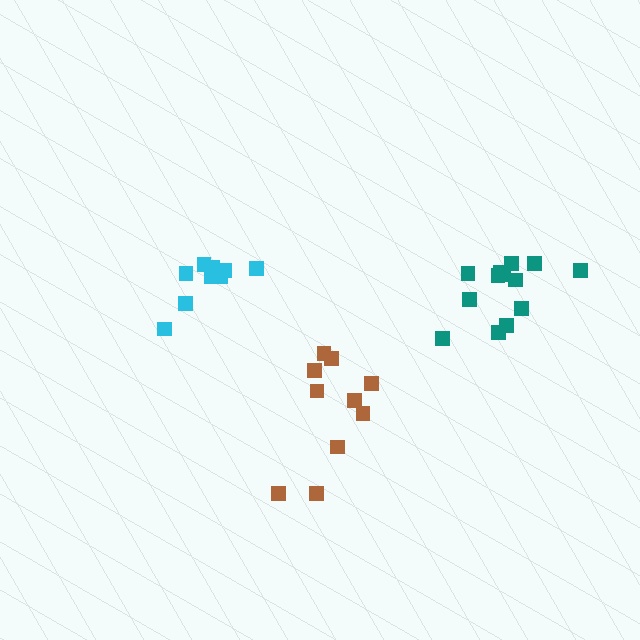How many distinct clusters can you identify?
There are 3 distinct clusters.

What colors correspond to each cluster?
The clusters are colored: cyan, teal, brown.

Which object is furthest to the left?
The cyan cluster is leftmost.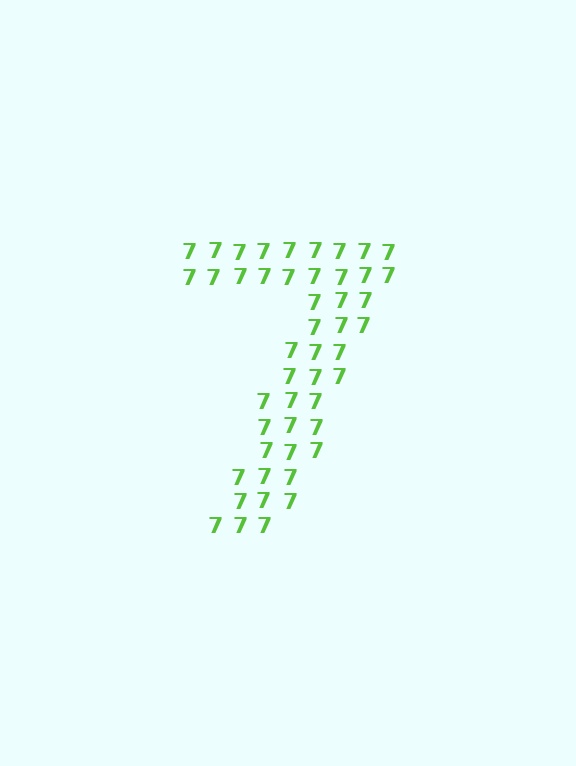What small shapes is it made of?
It is made of small digit 7's.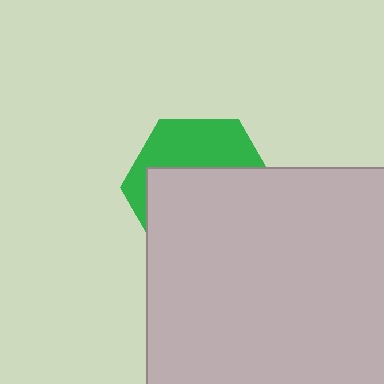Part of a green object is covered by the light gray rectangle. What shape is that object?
It is a hexagon.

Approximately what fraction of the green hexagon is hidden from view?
Roughly 62% of the green hexagon is hidden behind the light gray rectangle.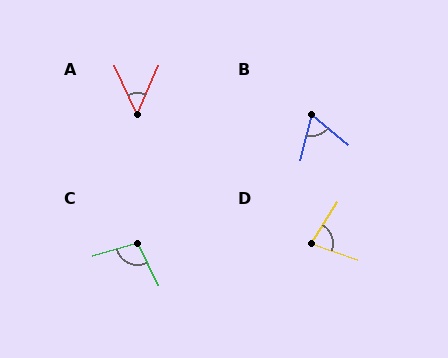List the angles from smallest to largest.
A (49°), B (64°), D (77°), C (100°).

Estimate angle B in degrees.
Approximately 64 degrees.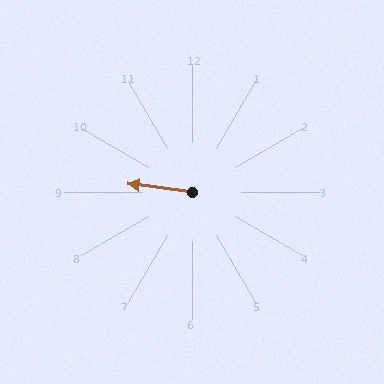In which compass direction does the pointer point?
West.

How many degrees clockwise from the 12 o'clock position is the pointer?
Approximately 278 degrees.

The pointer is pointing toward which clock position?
Roughly 9 o'clock.